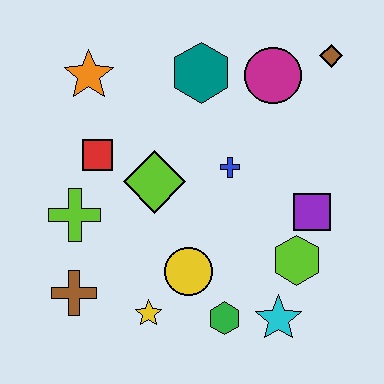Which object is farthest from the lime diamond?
The brown diamond is farthest from the lime diamond.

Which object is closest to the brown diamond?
The magenta circle is closest to the brown diamond.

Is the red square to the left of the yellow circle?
Yes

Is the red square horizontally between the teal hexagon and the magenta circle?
No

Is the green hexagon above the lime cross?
No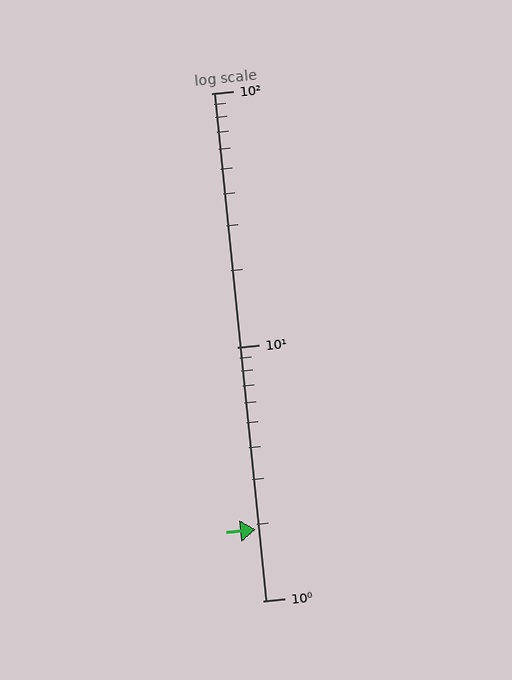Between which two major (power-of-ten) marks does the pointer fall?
The pointer is between 1 and 10.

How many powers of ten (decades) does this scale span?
The scale spans 2 decades, from 1 to 100.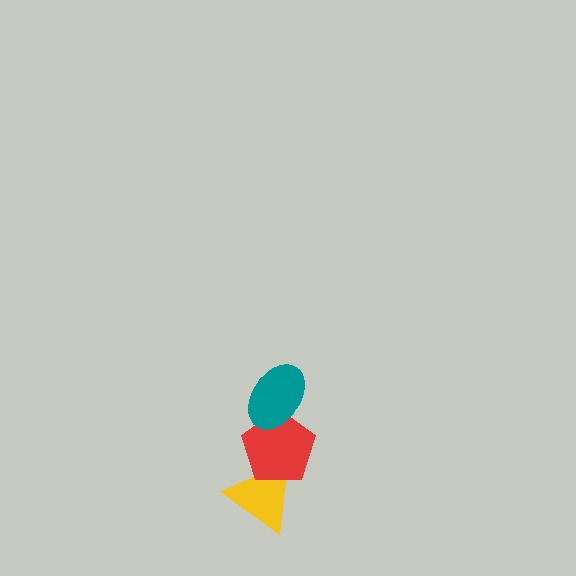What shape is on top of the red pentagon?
The teal ellipse is on top of the red pentagon.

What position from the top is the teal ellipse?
The teal ellipse is 1st from the top.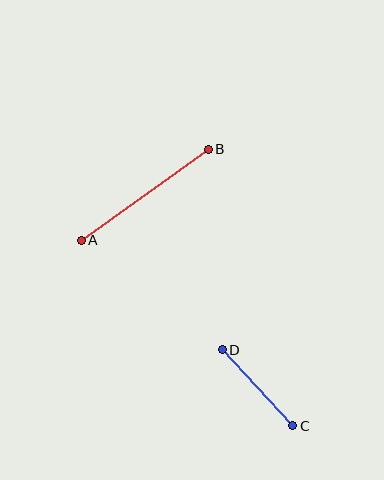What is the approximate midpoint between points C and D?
The midpoint is at approximately (258, 388) pixels.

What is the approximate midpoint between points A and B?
The midpoint is at approximately (145, 195) pixels.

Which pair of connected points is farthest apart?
Points A and B are farthest apart.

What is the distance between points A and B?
The distance is approximately 157 pixels.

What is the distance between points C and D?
The distance is approximately 104 pixels.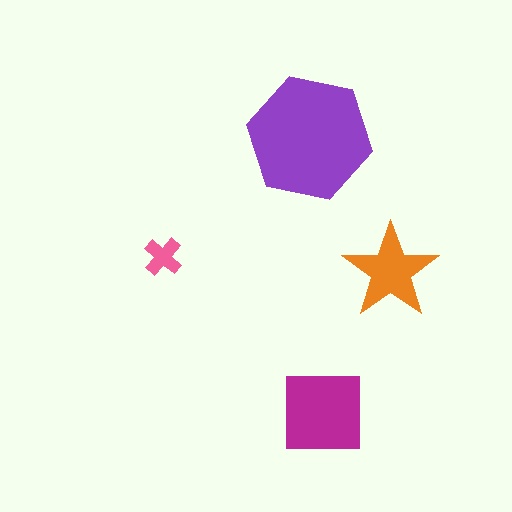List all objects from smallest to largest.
The pink cross, the orange star, the magenta square, the purple hexagon.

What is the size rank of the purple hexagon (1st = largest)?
1st.